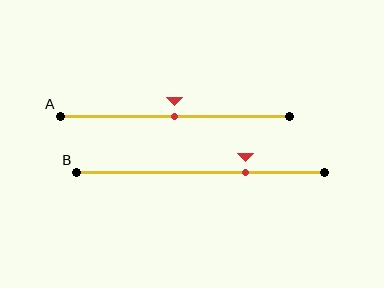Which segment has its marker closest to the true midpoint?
Segment A has its marker closest to the true midpoint.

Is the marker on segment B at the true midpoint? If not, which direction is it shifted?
No, the marker on segment B is shifted to the right by about 18% of the segment length.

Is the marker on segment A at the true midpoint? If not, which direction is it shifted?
Yes, the marker on segment A is at the true midpoint.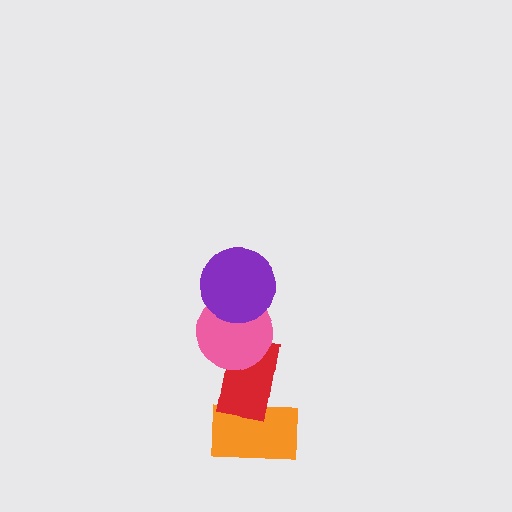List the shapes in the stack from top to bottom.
From top to bottom: the purple circle, the pink circle, the red rectangle, the orange rectangle.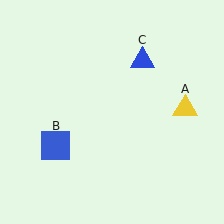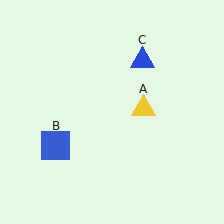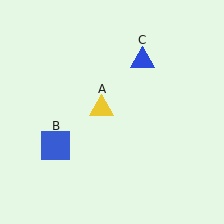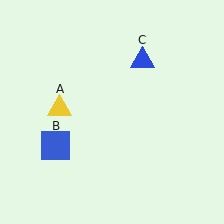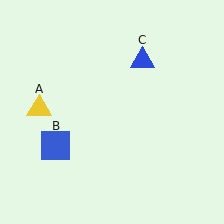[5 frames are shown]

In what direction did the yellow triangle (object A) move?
The yellow triangle (object A) moved left.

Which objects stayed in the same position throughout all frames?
Blue square (object B) and blue triangle (object C) remained stationary.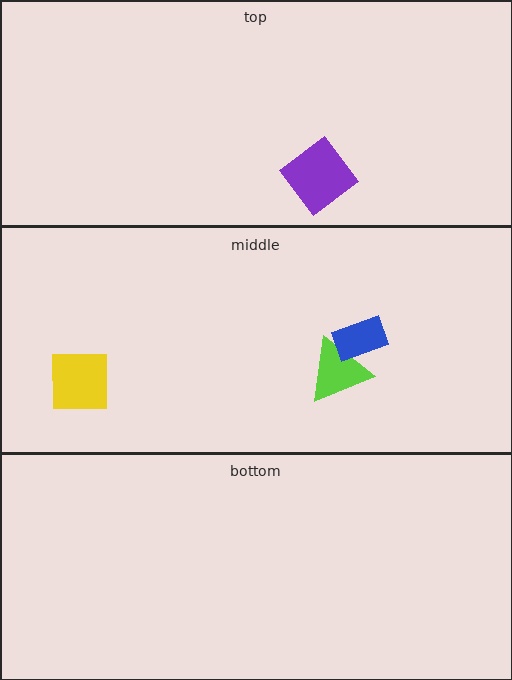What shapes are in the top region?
The purple diamond.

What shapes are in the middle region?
The lime triangle, the yellow square, the blue rectangle.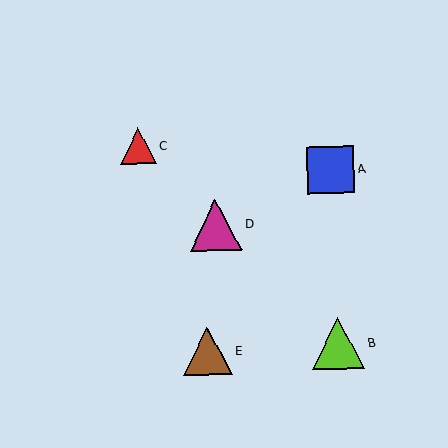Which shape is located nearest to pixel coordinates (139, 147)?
The red triangle (labeled C) at (138, 146) is nearest to that location.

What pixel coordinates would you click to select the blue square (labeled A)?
Click at (331, 170) to select the blue square A.